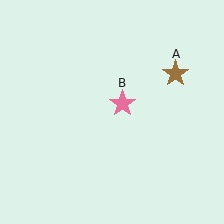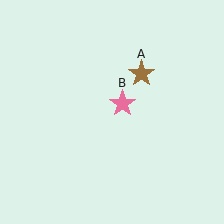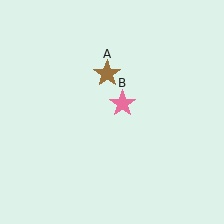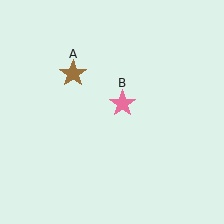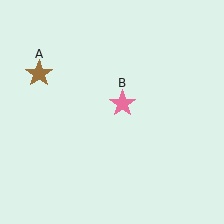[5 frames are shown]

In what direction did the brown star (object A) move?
The brown star (object A) moved left.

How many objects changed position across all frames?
1 object changed position: brown star (object A).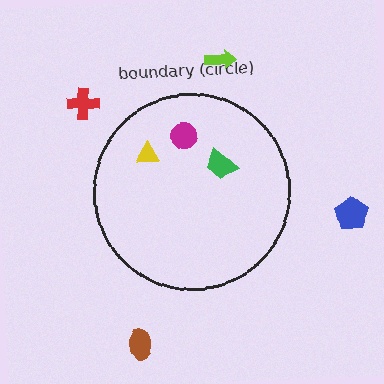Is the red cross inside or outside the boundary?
Outside.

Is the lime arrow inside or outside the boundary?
Outside.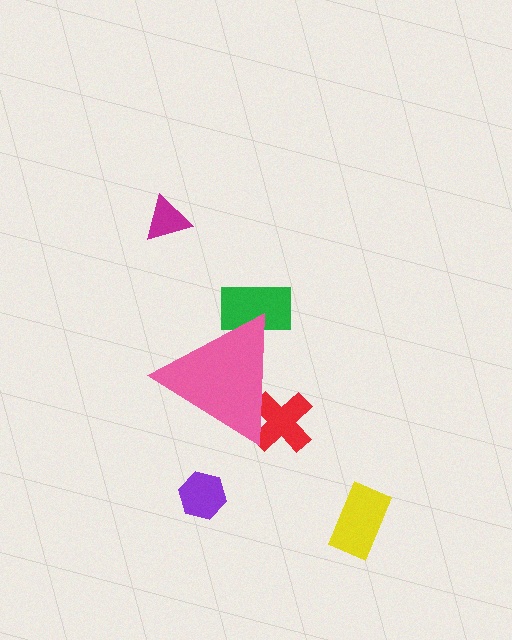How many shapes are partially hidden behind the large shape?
2 shapes are partially hidden.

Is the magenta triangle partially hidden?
No, the magenta triangle is fully visible.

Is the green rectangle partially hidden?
Yes, the green rectangle is partially hidden behind the pink triangle.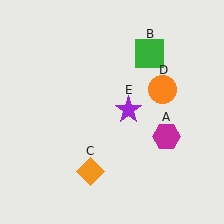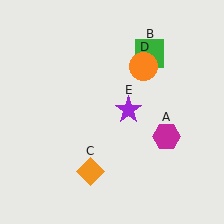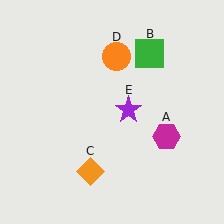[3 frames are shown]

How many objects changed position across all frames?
1 object changed position: orange circle (object D).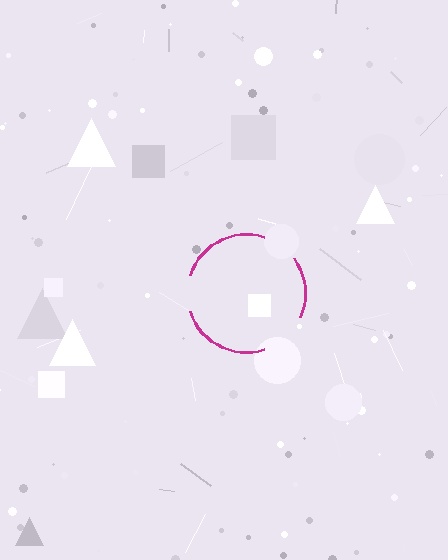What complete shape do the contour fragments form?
The contour fragments form a circle.